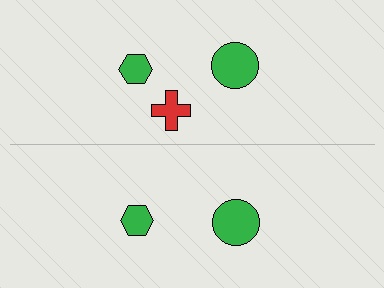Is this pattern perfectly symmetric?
No, the pattern is not perfectly symmetric. A red cross is missing from the bottom side.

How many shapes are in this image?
There are 5 shapes in this image.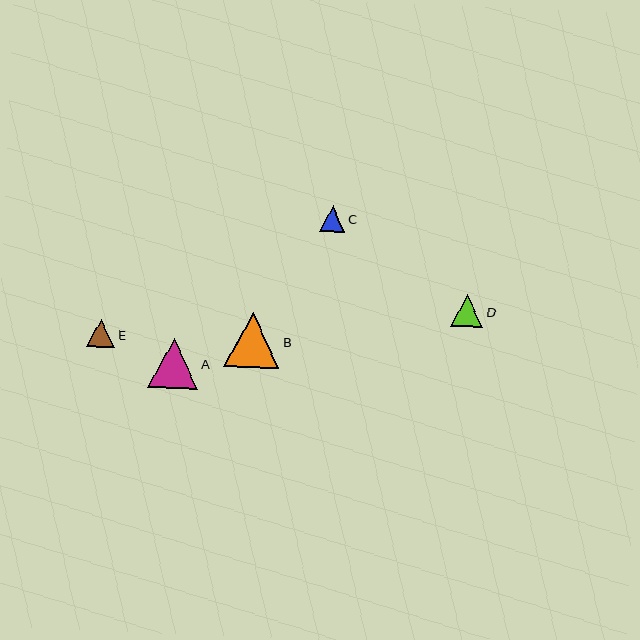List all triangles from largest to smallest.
From largest to smallest: B, A, D, E, C.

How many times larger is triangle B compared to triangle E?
Triangle B is approximately 2.0 times the size of triangle E.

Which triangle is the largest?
Triangle B is the largest with a size of approximately 55 pixels.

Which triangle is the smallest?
Triangle C is the smallest with a size of approximately 26 pixels.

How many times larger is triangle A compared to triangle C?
Triangle A is approximately 1.9 times the size of triangle C.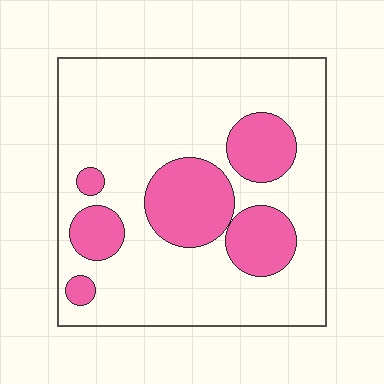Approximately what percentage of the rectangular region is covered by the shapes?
Approximately 25%.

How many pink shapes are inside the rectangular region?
6.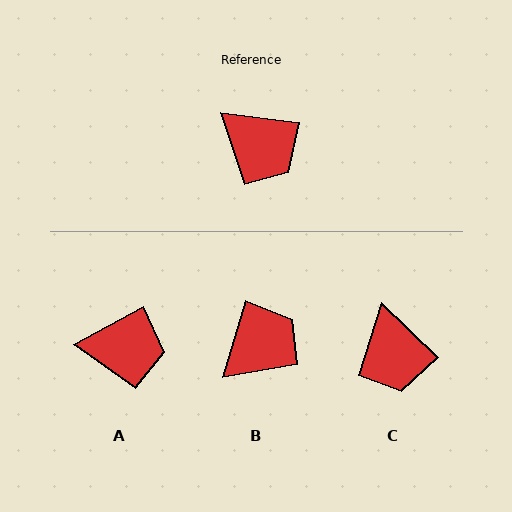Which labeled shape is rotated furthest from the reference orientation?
B, about 81 degrees away.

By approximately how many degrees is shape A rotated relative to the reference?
Approximately 36 degrees counter-clockwise.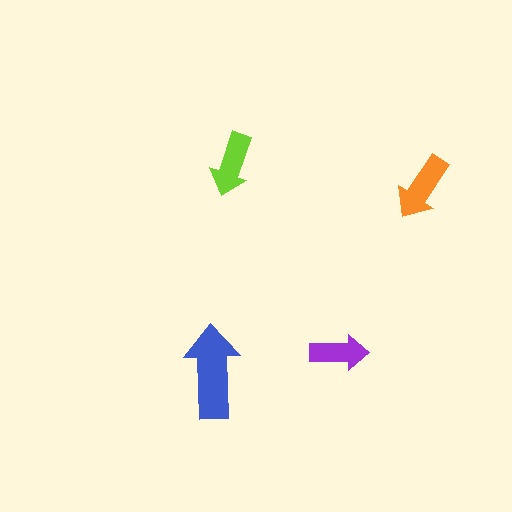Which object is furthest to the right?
The orange arrow is rightmost.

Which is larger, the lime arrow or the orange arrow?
The orange one.